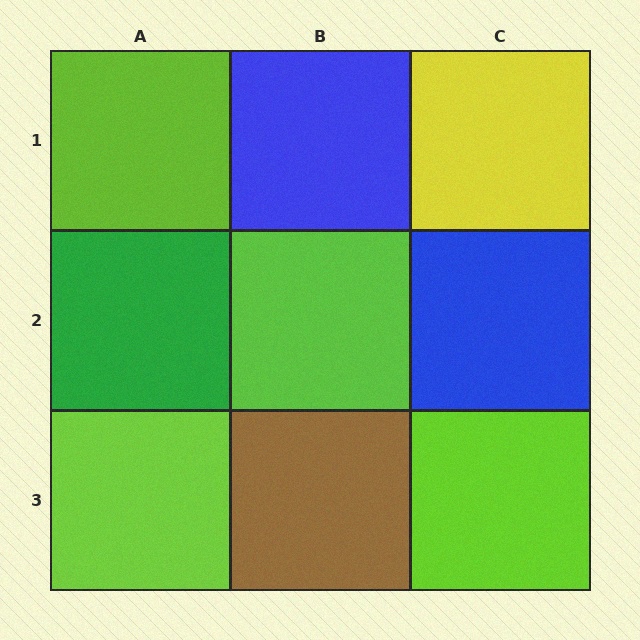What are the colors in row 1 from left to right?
Lime, blue, yellow.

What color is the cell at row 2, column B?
Lime.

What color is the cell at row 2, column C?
Blue.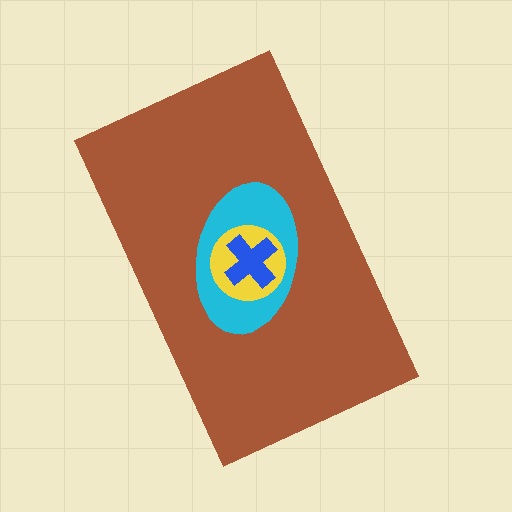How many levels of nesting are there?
4.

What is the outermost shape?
The brown rectangle.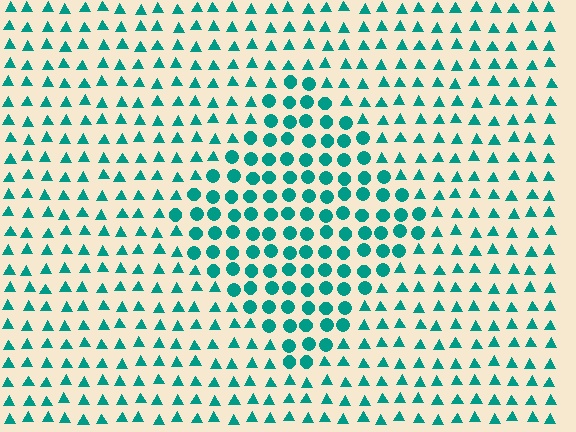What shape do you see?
I see a diamond.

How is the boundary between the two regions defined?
The boundary is defined by a change in element shape: circles inside vs. triangles outside. All elements share the same color and spacing.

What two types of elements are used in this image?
The image uses circles inside the diamond region and triangles outside it.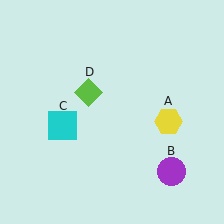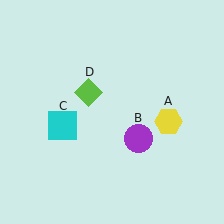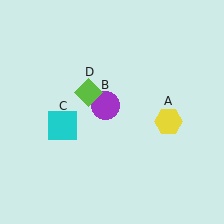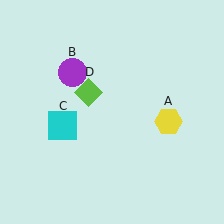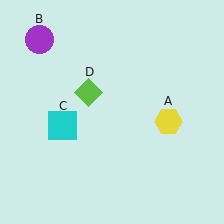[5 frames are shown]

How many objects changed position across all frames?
1 object changed position: purple circle (object B).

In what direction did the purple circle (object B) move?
The purple circle (object B) moved up and to the left.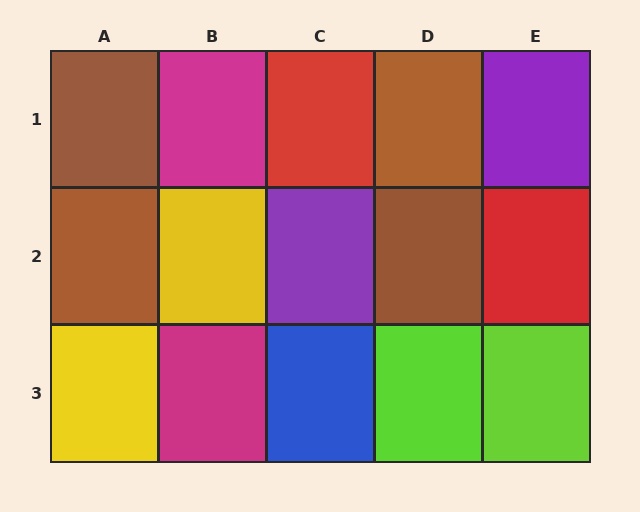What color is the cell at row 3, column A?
Yellow.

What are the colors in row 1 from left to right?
Brown, magenta, red, brown, purple.